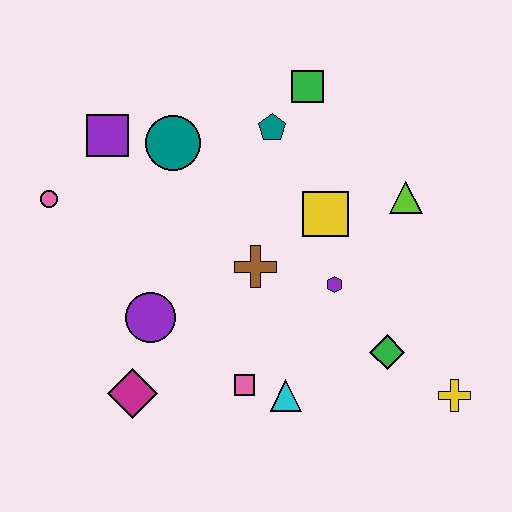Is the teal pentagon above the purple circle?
Yes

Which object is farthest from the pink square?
The green square is farthest from the pink square.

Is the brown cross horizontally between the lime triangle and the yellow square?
No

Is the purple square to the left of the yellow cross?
Yes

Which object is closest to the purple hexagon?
The yellow square is closest to the purple hexagon.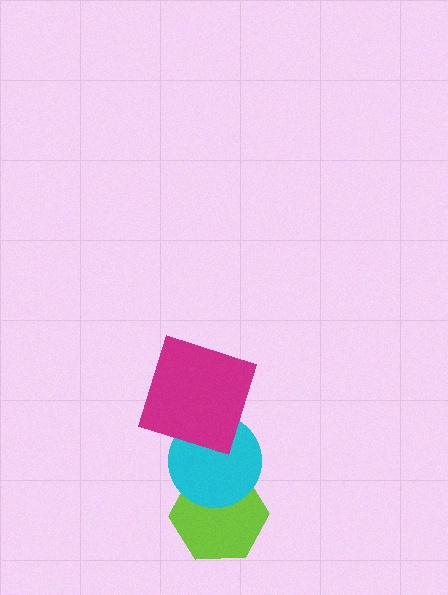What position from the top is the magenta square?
The magenta square is 1st from the top.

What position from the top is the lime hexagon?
The lime hexagon is 3rd from the top.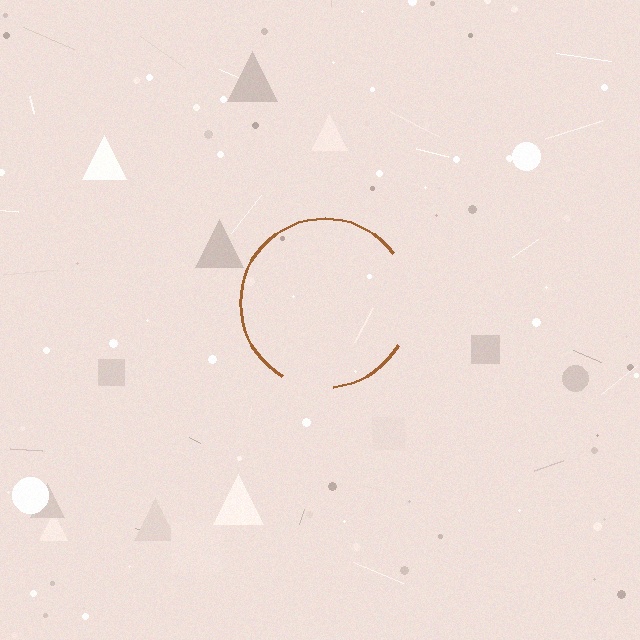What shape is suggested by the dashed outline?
The dashed outline suggests a circle.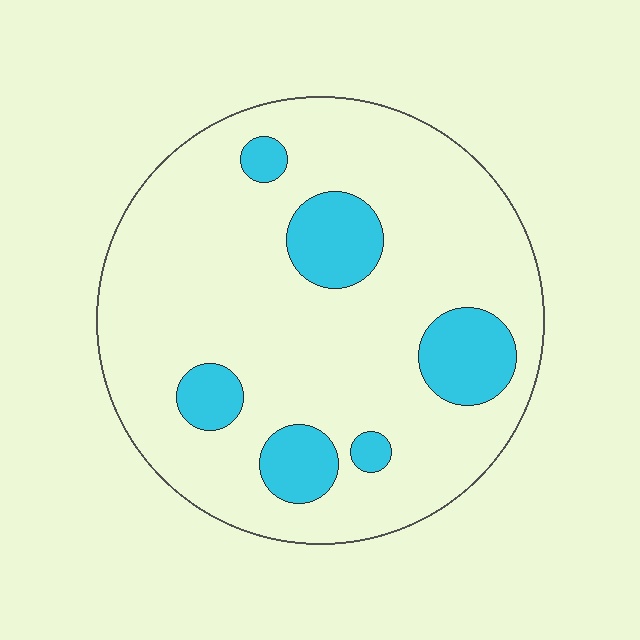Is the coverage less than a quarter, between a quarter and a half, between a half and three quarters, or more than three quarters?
Less than a quarter.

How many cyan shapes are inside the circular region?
6.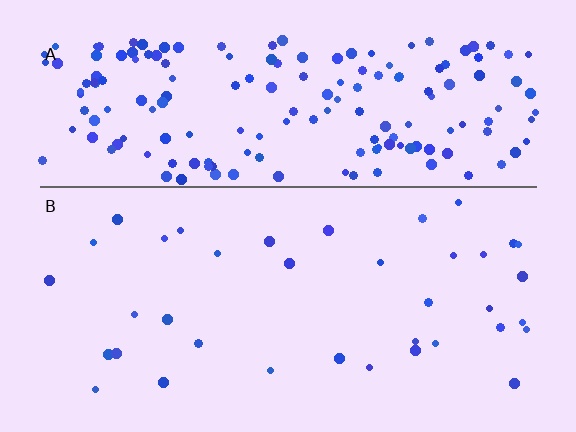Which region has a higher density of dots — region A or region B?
A (the top).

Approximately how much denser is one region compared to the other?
Approximately 5.0× — region A over region B.